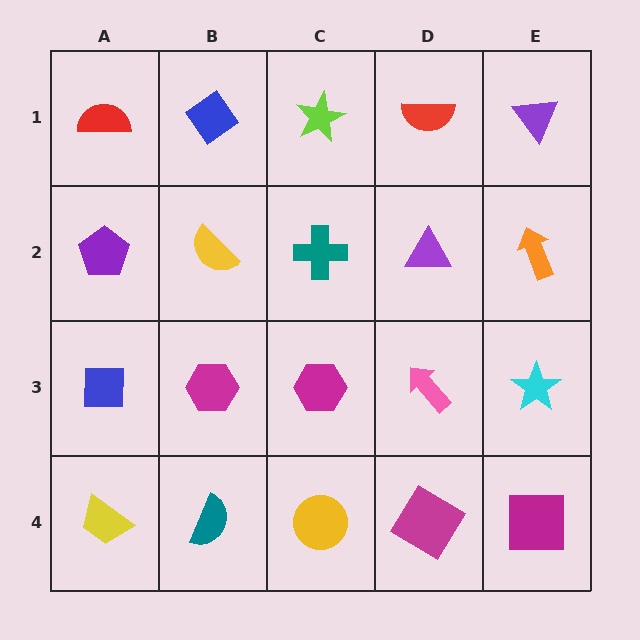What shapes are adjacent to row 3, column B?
A yellow semicircle (row 2, column B), a teal semicircle (row 4, column B), a blue square (row 3, column A), a magenta hexagon (row 3, column C).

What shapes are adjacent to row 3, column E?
An orange arrow (row 2, column E), a magenta square (row 4, column E), a pink arrow (row 3, column D).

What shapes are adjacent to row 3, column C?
A teal cross (row 2, column C), a yellow circle (row 4, column C), a magenta hexagon (row 3, column B), a pink arrow (row 3, column D).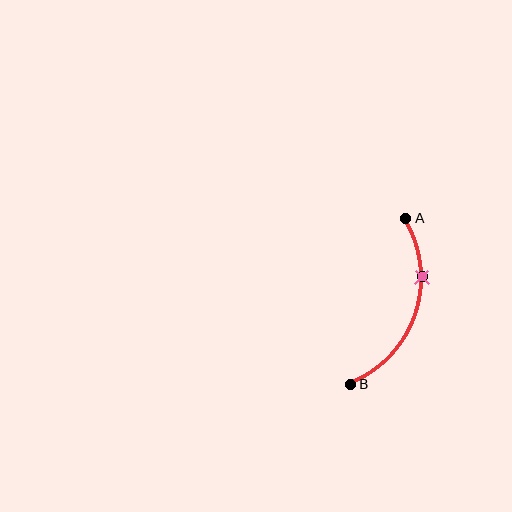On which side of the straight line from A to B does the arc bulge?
The arc bulges to the right of the straight line connecting A and B.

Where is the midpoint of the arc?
The arc midpoint is the point on the curve farthest from the straight line joining A and B. It sits to the right of that line.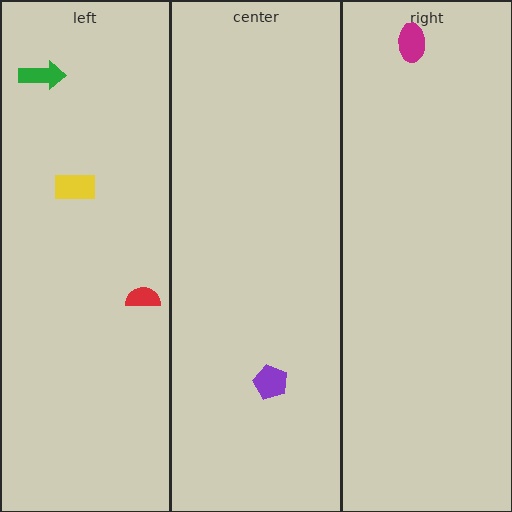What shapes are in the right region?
The magenta ellipse.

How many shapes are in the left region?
3.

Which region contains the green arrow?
The left region.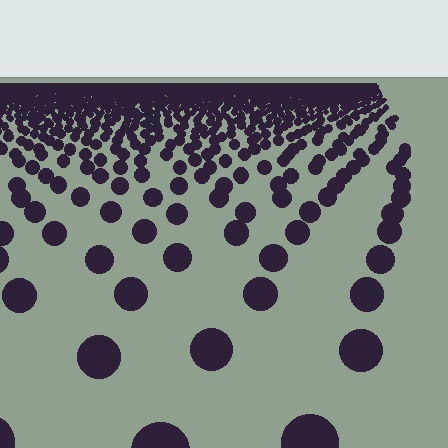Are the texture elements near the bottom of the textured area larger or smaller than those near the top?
Larger. Near the bottom, elements are closer to the viewer and appear at a bigger on-screen size.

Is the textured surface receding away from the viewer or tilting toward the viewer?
The surface is receding away from the viewer. Texture elements get smaller and denser toward the top.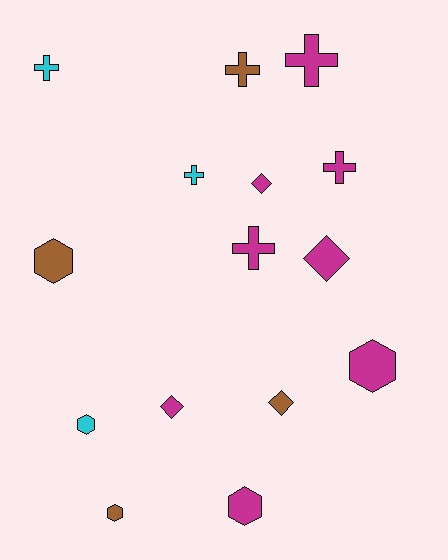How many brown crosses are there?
There is 1 brown cross.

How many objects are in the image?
There are 15 objects.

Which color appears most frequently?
Magenta, with 8 objects.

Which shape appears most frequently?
Cross, with 6 objects.